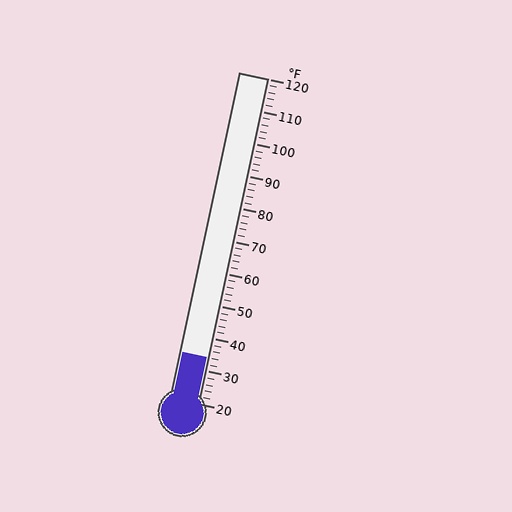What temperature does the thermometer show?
The thermometer shows approximately 34°F.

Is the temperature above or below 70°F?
The temperature is below 70°F.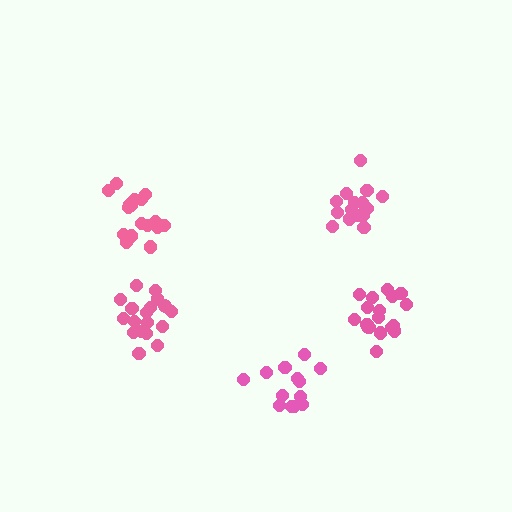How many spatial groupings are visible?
There are 5 spatial groupings.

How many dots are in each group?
Group 1: 17 dots, Group 2: 18 dots, Group 3: 13 dots, Group 4: 18 dots, Group 5: 15 dots (81 total).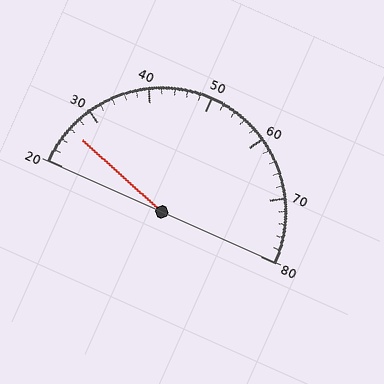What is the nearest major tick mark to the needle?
The nearest major tick mark is 30.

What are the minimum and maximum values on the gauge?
The gauge ranges from 20 to 80.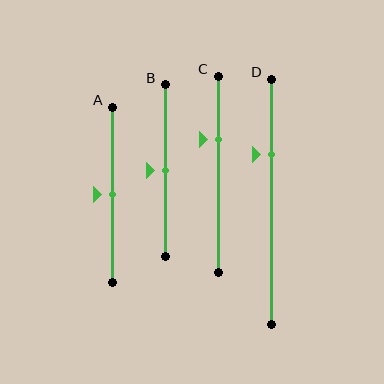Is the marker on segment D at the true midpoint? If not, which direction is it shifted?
No, the marker on segment D is shifted upward by about 19% of the segment length.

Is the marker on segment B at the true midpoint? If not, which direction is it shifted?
Yes, the marker on segment B is at the true midpoint.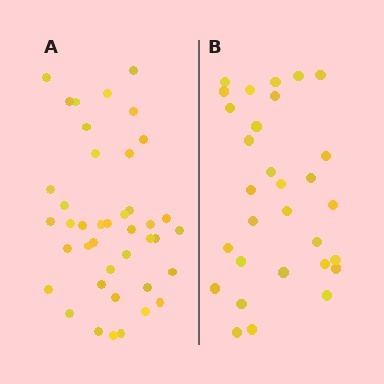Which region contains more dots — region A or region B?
Region A (the left region) has more dots.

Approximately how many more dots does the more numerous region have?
Region A has roughly 12 or so more dots than region B.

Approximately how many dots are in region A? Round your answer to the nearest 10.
About 40 dots. (The exact count is 41, which rounds to 40.)